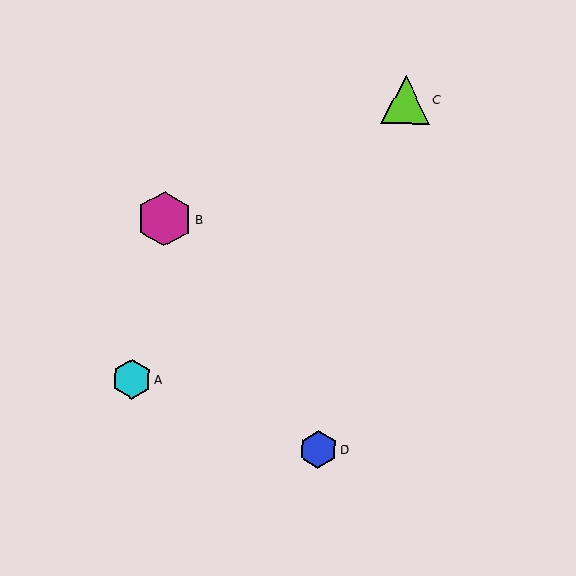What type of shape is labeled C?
Shape C is a lime triangle.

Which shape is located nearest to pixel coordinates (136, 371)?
The cyan hexagon (labeled A) at (132, 379) is nearest to that location.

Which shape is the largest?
The magenta hexagon (labeled B) is the largest.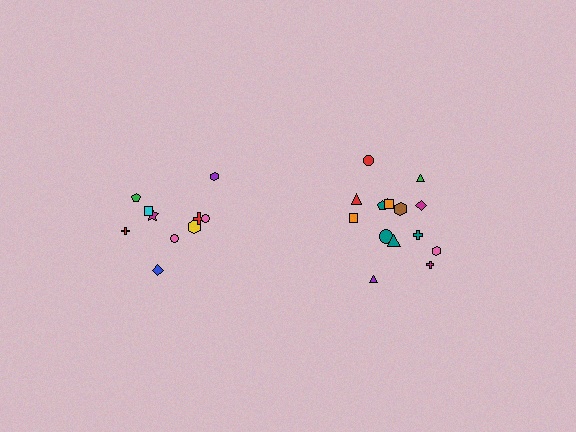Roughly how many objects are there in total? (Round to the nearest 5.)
Roughly 25 objects in total.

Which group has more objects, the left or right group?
The right group.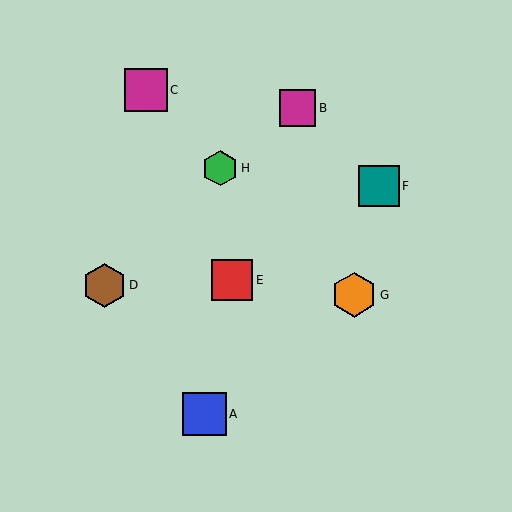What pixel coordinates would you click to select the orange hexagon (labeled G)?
Click at (354, 295) to select the orange hexagon G.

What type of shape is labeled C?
Shape C is a magenta square.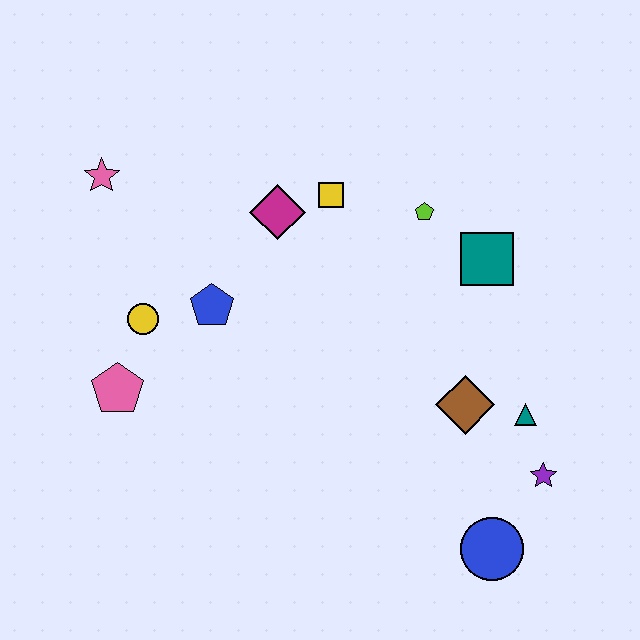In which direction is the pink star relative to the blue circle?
The pink star is to the left of the blue circle.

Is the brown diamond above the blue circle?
Yes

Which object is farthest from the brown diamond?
The pink star is farthest from the brown diamond.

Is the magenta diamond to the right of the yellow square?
No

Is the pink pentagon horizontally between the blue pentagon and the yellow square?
No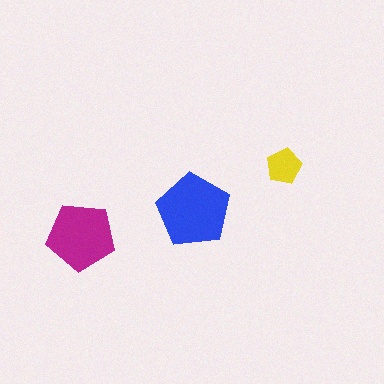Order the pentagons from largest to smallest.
the blue one, the magenta one, the yellow one.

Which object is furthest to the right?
The yellow pentagon is rightmost.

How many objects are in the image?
There are 3 objects in the image.